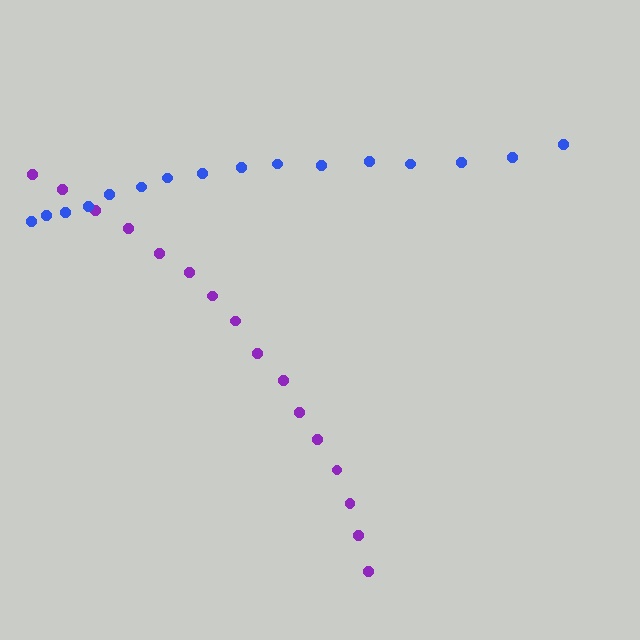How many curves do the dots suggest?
There are 2 distinct paths.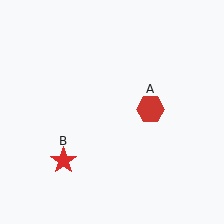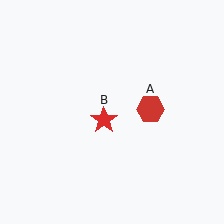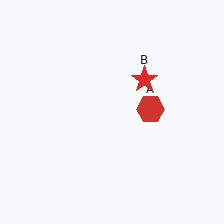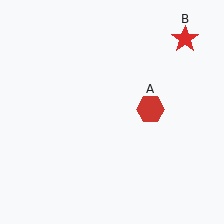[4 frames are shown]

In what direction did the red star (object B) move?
The red star (object B) moved up and to the right.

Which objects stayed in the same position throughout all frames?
Red hexagon (object A) remained stationary.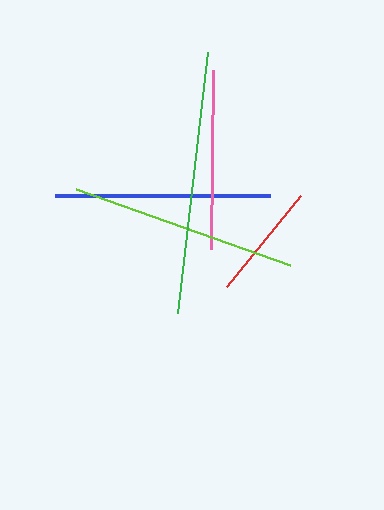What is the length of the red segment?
The red segment is approximately 117 pixels long.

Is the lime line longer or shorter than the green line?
The green line is longer than the lime line.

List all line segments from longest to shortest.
From longest to shortest: green, lime, blue, pink, red.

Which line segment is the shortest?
The red line is the shortest at approximately 117 pixels.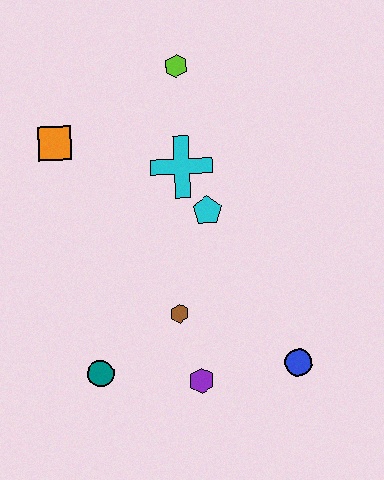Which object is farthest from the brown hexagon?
The lime hexagon is farthest from the brown hexagon.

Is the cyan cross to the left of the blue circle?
Yes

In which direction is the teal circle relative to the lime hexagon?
The teal circle is below the lime hexagon.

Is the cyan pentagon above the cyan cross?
No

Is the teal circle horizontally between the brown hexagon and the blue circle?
No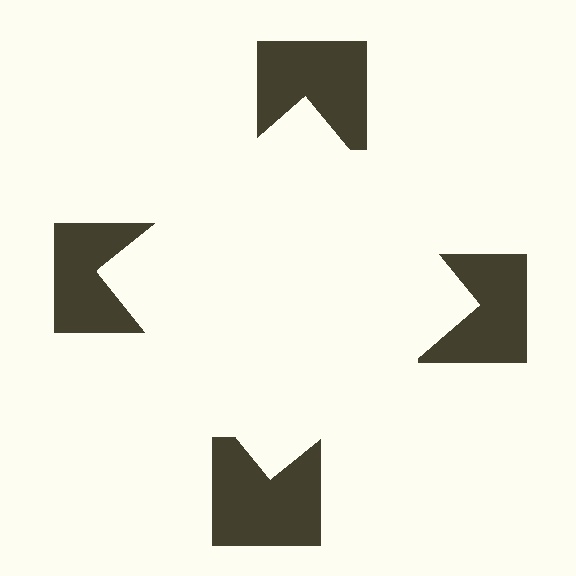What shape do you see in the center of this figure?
An illusory square — its edges are inferred from the aligned wedge cuts in the notched squares, not physically drawn.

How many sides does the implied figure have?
4 sides.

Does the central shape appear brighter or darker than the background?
It typically appears slightly brighter than the background, even though no actual brightness change is drawn.